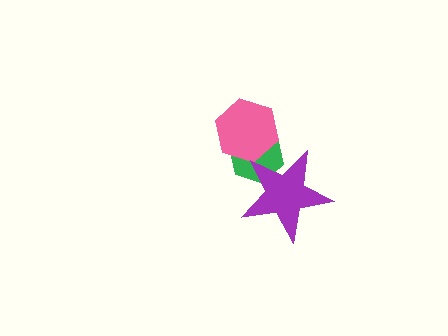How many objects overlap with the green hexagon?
2 objects overlap with the green hexagon.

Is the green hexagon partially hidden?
Yes, it is partially covered by another shape.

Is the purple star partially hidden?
No, no other shape covers it.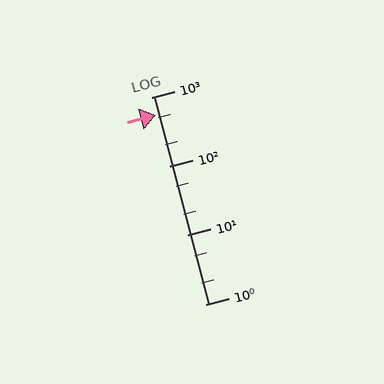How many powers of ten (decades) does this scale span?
The scale spans 3 decades, from 1 to 1000.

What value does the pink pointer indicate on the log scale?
The pointer indicates approximately 550.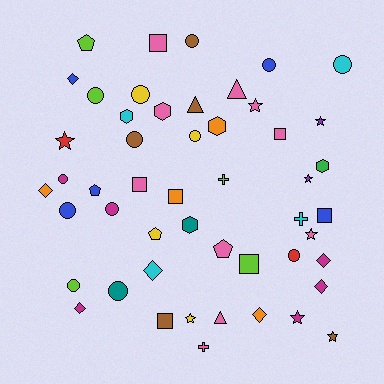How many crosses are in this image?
There are 3 crosses.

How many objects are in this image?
There are 50 objects.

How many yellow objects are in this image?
There are 4 yellow objects.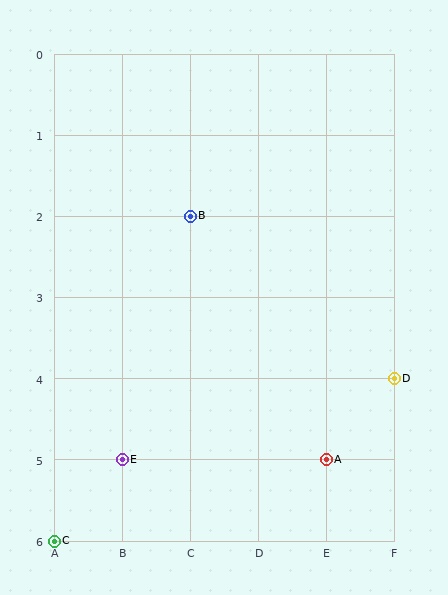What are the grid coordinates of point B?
Point B is at grid coordinates (C, 2).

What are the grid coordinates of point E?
Point E is at grid coordinates (B, 5).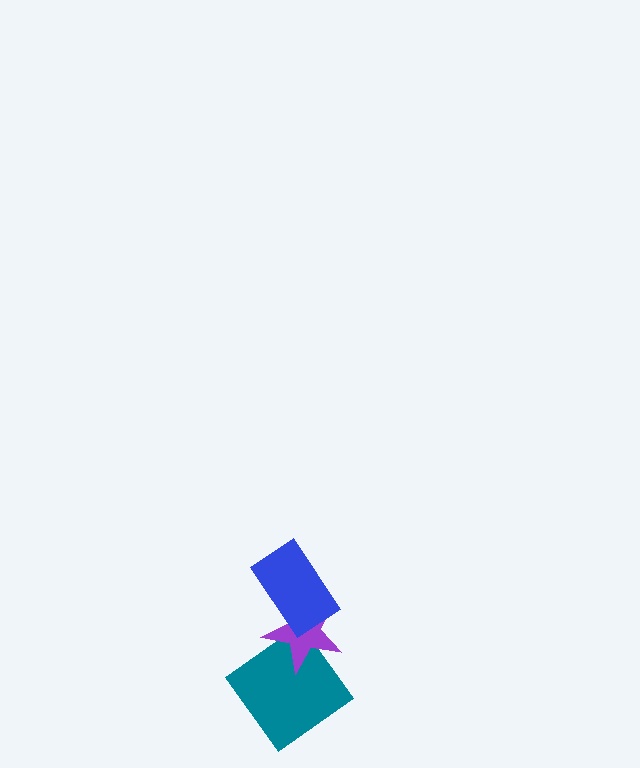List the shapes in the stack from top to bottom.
From top to bottom: the blue rectangle, the purple star, the teal diamond.